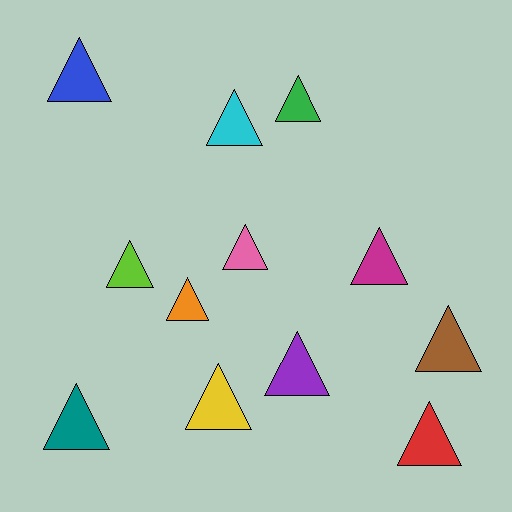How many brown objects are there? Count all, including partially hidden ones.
There is 1 brown object.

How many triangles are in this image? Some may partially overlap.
There are 12 triangles.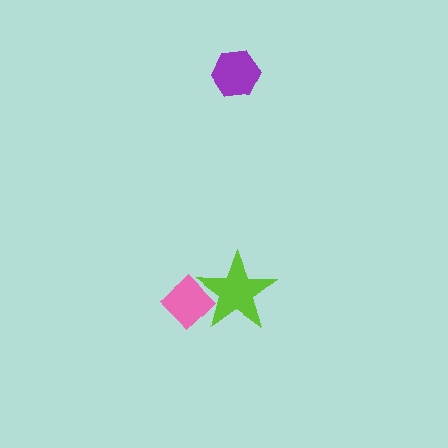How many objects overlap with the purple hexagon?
0 objects overlap with the purple hexagon.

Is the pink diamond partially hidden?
Yes, it is partially covered by another shape.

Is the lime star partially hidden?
No, no other shape covers it.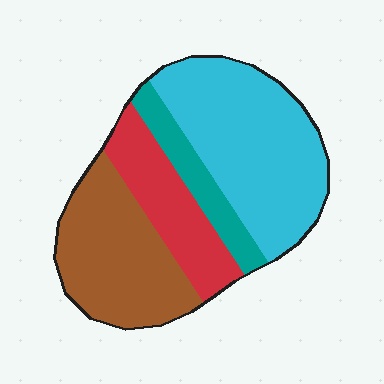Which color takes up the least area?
Teal, at roughly 10%.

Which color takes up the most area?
Cyan, at roughly 40%.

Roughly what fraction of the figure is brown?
Brown takes up between a sixth and a third of the figure.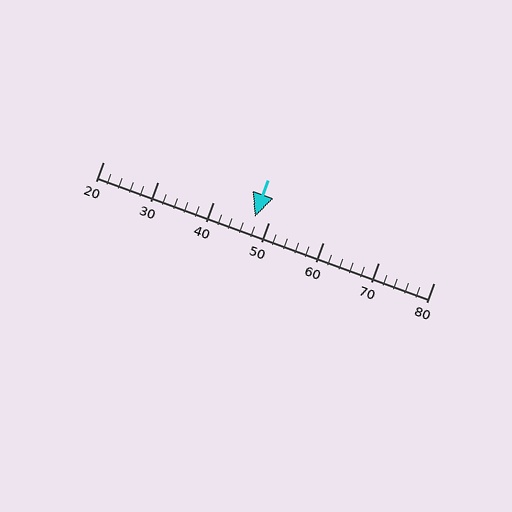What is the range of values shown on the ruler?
The ruler shows values from 20 to 80.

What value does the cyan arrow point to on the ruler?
The cyan arrow points to approximately 48.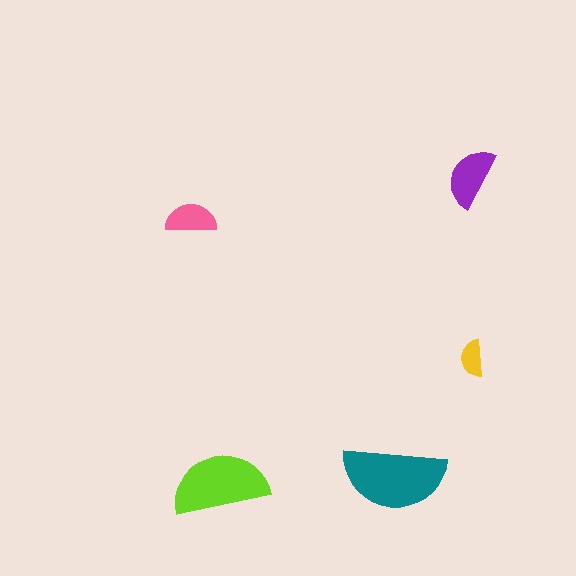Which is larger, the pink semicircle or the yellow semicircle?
The pink one.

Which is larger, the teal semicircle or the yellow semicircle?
The teal one.